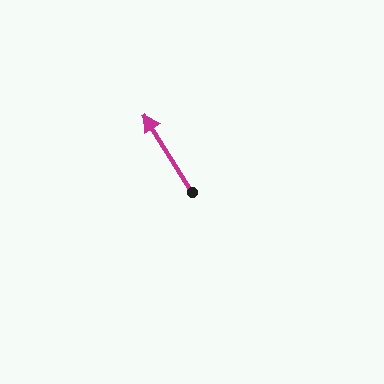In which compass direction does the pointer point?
Northwest.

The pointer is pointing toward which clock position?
Roughly 11 o'clock.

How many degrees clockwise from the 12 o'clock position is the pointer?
Approximately 328 degrees.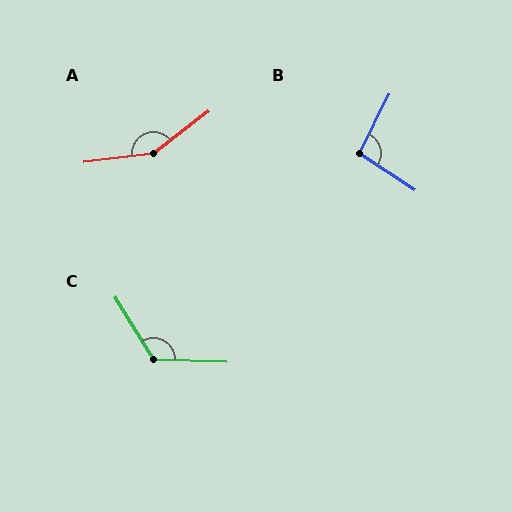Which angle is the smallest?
B, at approximately 98 degrees.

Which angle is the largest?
A, at approximately 149 degrees.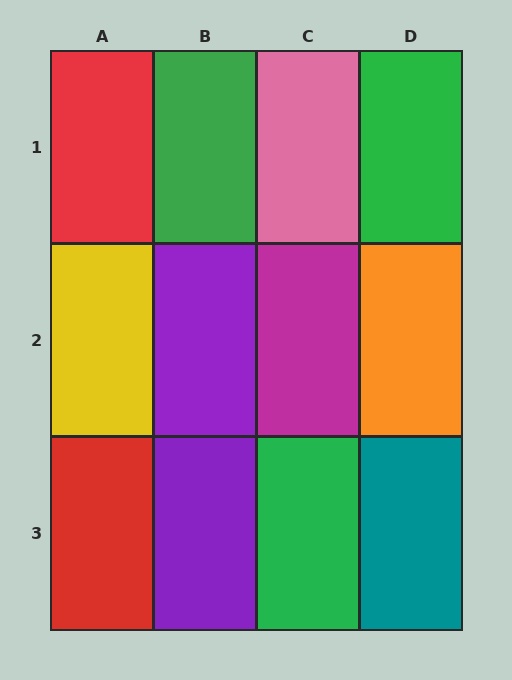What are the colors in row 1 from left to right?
Red, green, pink, green.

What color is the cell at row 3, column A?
Red.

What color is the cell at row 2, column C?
Magenta.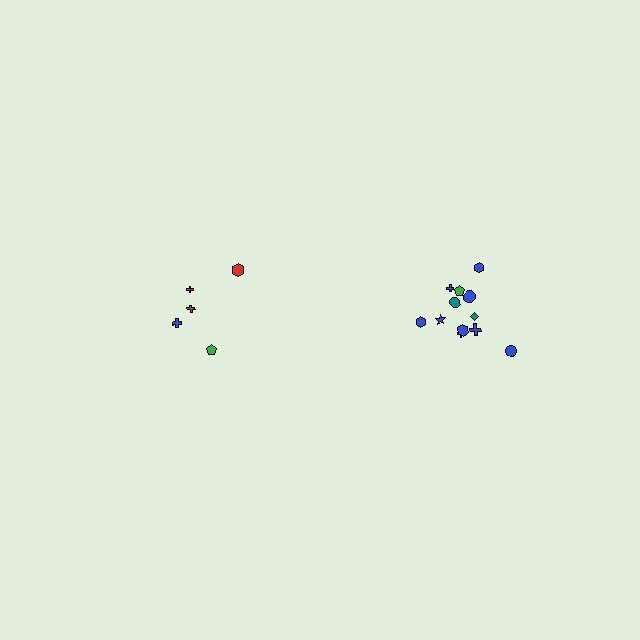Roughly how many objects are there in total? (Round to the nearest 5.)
Roughly 15 objects in total.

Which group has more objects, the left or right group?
The right group.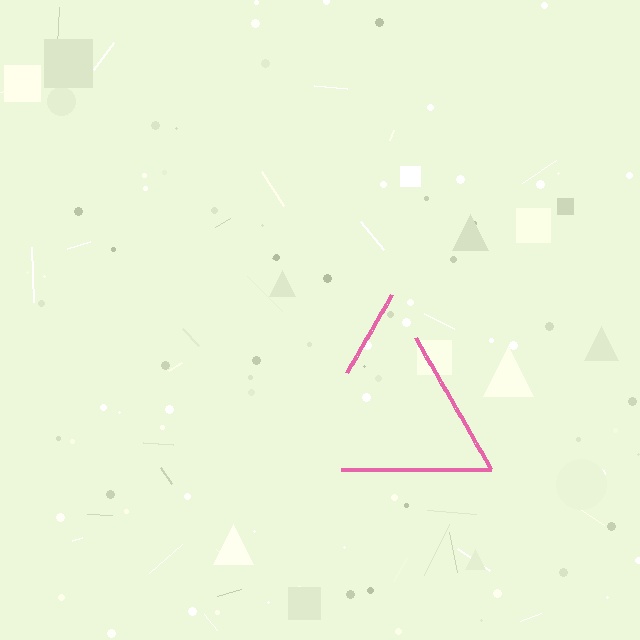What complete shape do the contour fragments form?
The contour fragments form a triangle.